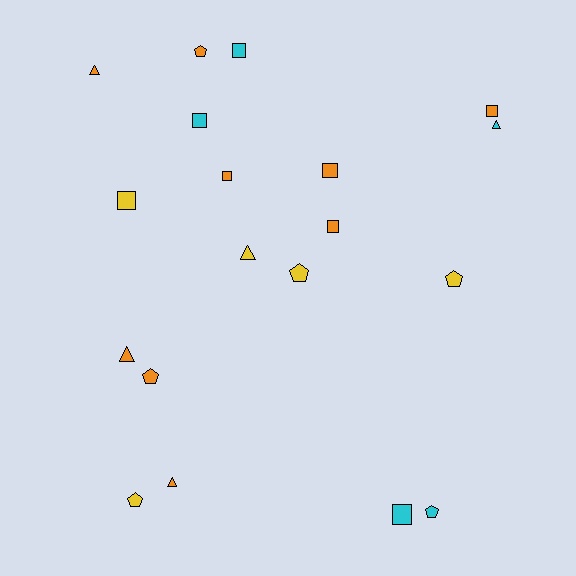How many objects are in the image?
There are 19 objects.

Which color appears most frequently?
Orange, with 9 objects.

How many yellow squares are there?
There is 1 yellow square.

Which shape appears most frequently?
Square, with 8 objects.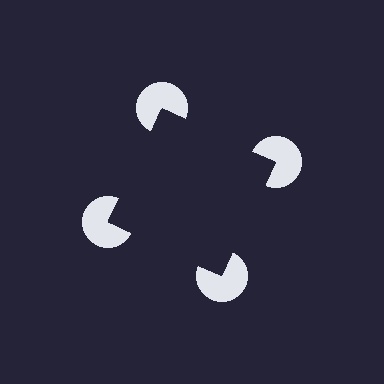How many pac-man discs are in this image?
There are 4 — one at each vertex of the illusory square.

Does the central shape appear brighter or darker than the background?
It typically appears slightly darker than the background, even though no actual brightness change is drawn.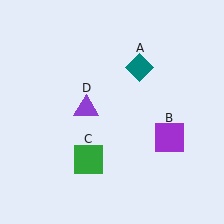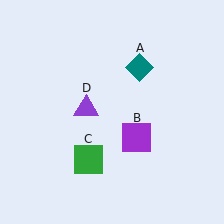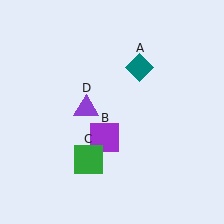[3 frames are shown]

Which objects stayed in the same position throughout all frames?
Teal diamond (object A) and green square (object C) and purple triangle (object D) remained stationary.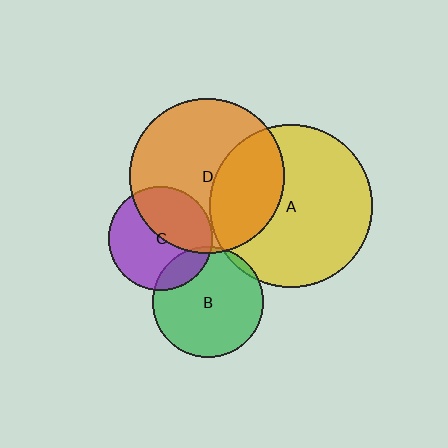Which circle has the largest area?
Circle A (yellow).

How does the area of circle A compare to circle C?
Approximately 2.5 times.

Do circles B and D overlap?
Yes.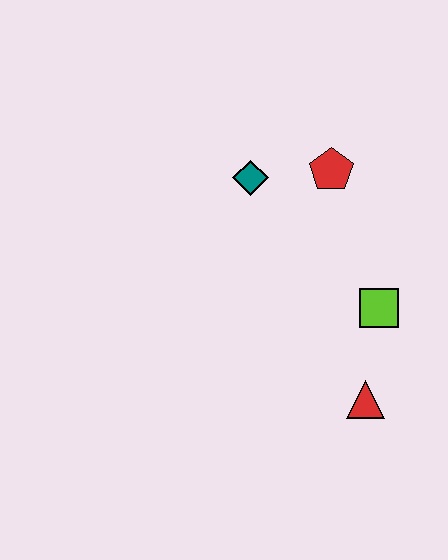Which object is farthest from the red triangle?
The teal diamond is farthest from the red triangle.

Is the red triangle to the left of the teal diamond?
No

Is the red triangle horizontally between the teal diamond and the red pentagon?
No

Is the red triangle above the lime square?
No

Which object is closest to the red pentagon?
The teal diamond is closest to the red pentagon.